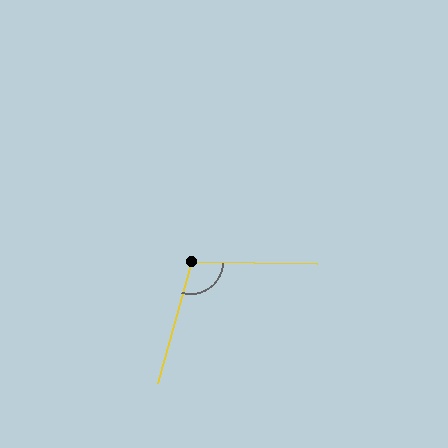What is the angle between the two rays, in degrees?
Approximately 105 degrees.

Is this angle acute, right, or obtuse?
It is obtuse.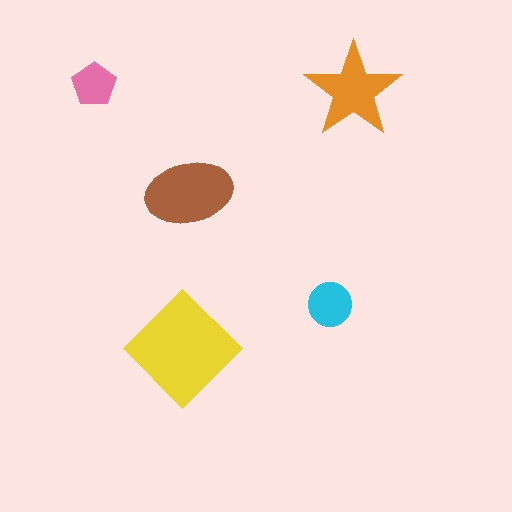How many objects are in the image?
There are 5 objects in the image.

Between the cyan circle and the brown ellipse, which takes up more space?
The brown ellipse.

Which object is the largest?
The yellow diamond.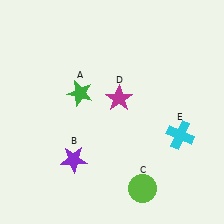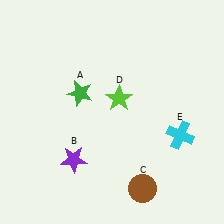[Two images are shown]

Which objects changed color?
C changed from lime to brown. D changed from magenta to lime.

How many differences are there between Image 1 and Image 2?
There are 2 differences between the two images.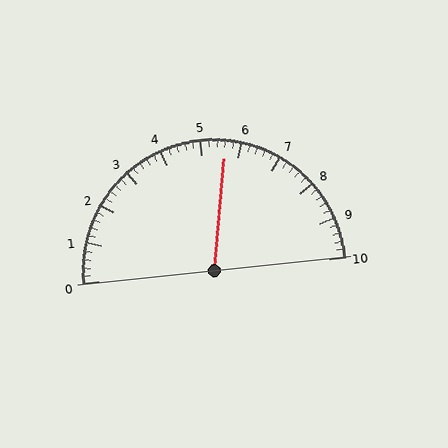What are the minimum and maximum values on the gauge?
The gauge ranges from 0 to 10.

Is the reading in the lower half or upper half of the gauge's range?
The reading is in the upper half of the range (0 to 10).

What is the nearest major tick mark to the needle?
The nearest major tick mark is 6.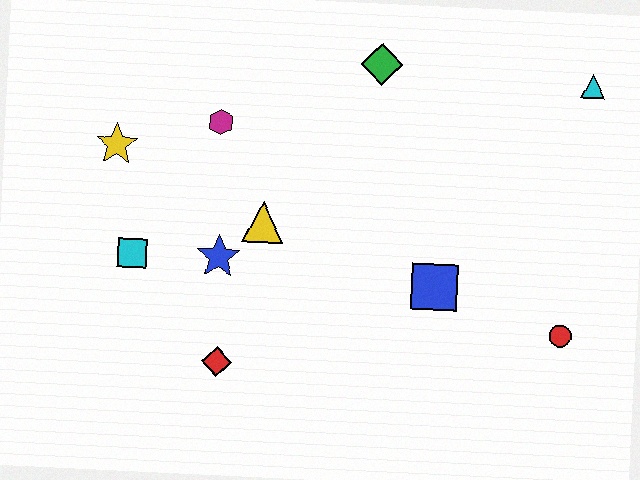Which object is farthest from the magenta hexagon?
The red circle is farthest from the magenta hexagon.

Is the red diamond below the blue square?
Yes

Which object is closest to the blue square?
The red circle is closest to the blue square.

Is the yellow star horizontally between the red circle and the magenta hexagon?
No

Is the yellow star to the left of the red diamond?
Yes